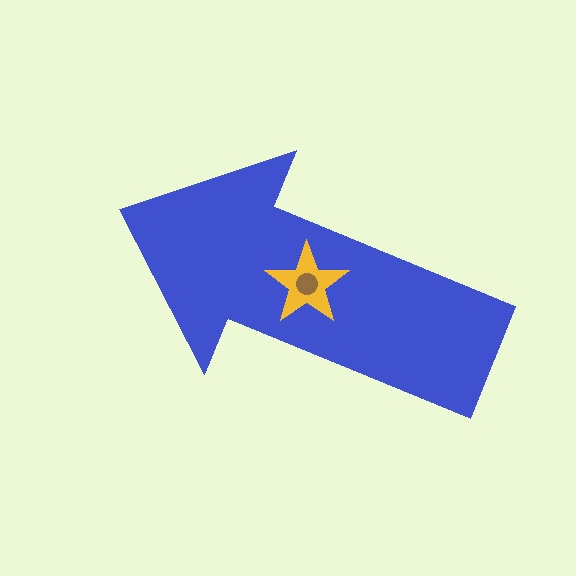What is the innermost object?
The brown circle.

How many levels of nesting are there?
3.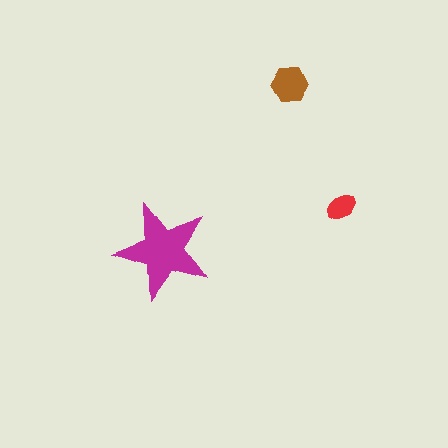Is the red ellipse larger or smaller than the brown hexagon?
Smaller.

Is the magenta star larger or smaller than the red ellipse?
Larger.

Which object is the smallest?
The red ellipse.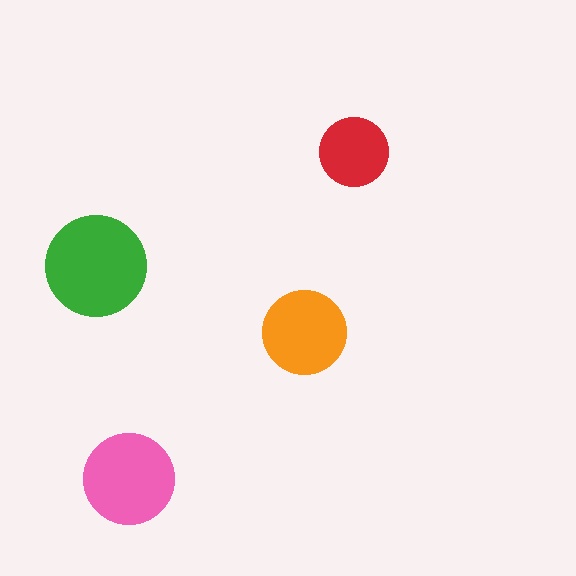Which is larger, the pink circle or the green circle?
The green one.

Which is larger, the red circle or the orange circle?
The orange one.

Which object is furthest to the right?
The red circle is rightmost.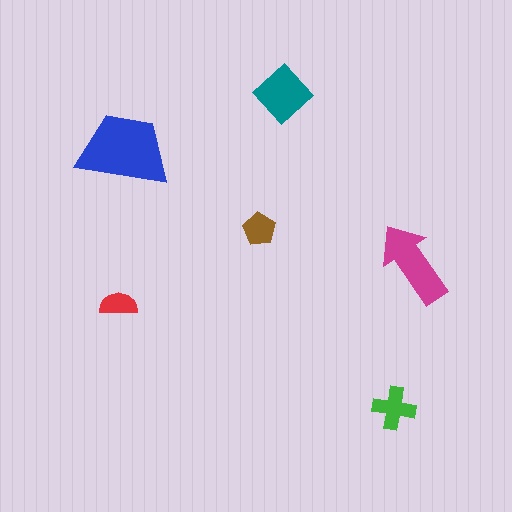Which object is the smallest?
The red semicircle.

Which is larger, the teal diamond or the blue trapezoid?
The blue trapezoid.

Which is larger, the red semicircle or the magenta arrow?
The magenta arrow.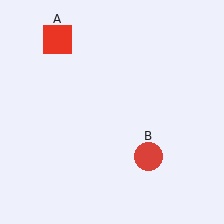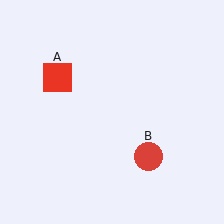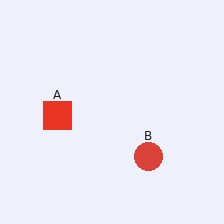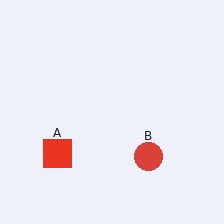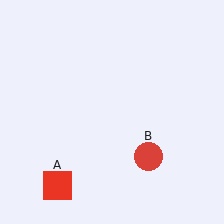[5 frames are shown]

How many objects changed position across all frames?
1 object changed position: red square (object A).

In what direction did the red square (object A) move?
The red square (object A) moved down.